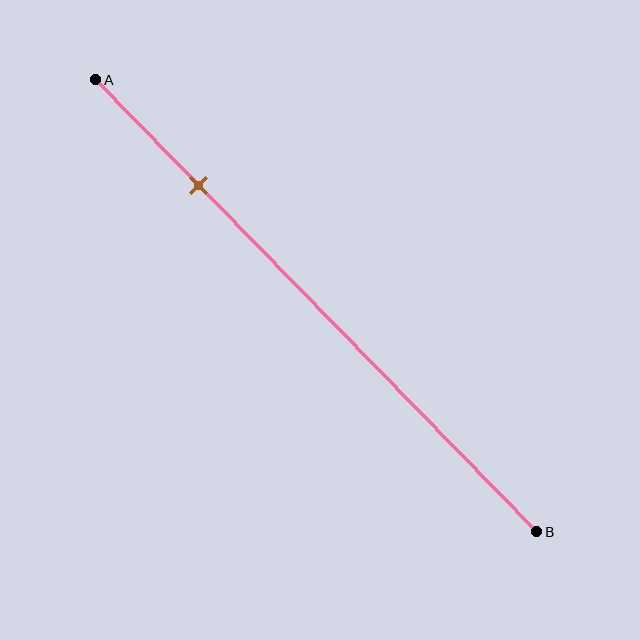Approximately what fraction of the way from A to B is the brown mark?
The brown mark is approximately 25% of the way from A to B.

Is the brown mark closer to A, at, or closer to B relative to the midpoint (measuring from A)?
The brown mark is closer to point A than the midpoint of segment AB.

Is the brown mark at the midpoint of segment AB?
No, the mark is at about 25% from A, not at the 50% midpoint.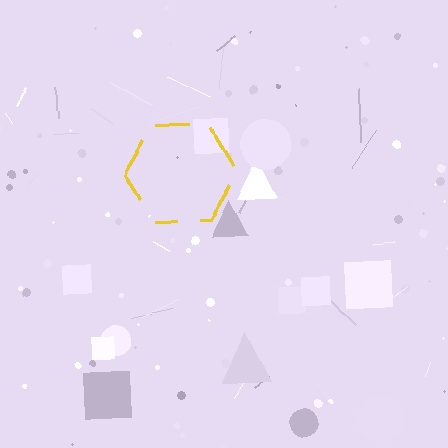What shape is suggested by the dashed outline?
The dashed outline suggests a hexagon.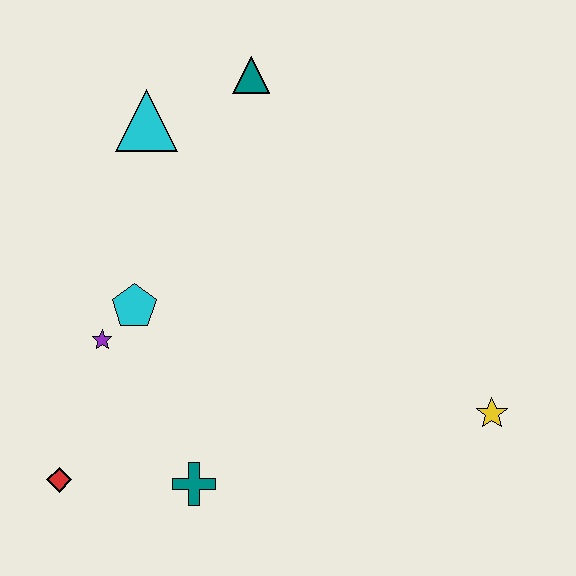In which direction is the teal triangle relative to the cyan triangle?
The teal triangle is to the right of the cyan triangle.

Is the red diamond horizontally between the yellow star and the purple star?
No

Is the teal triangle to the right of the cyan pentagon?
Yes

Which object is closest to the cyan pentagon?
The purple star is closest to the cyan pentagon.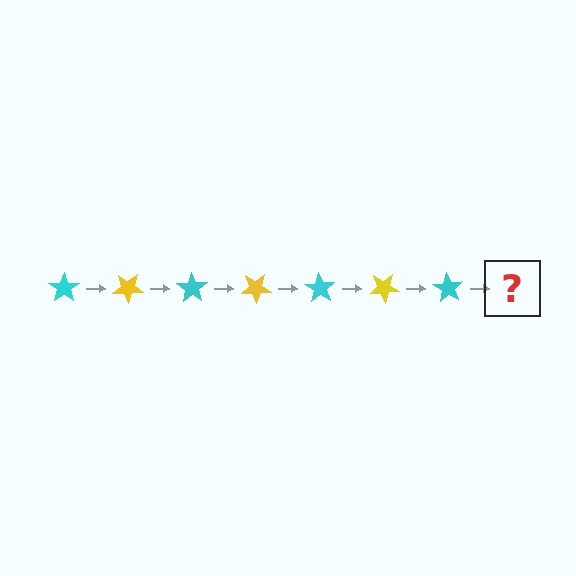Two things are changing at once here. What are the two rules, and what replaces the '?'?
The two rules are that it rotates 35 degrees each step and the color cycles through cyan and yellow. The '?' should be a yellow star, rotated 245 degrees from the start.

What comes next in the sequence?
The next element should be a yellow star, rotated 245 degrees from the start.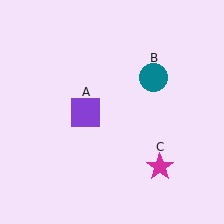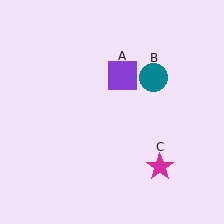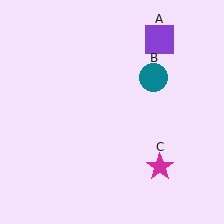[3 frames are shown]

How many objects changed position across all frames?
1 object changed position: purple square (object A).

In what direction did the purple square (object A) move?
The purple square (object A) moved up and to the right.